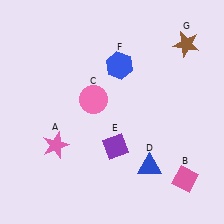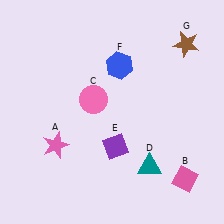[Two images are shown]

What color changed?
The triangle (D) changed from blue in Image 1 to teal in Image 2.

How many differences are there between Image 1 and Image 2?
There is 1 difference between the two images.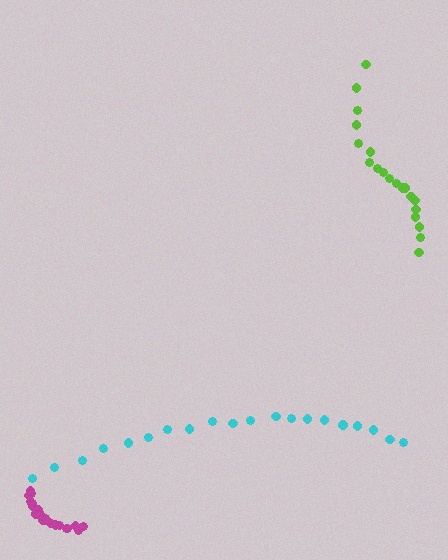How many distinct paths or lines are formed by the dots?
There are 3 distinct paths.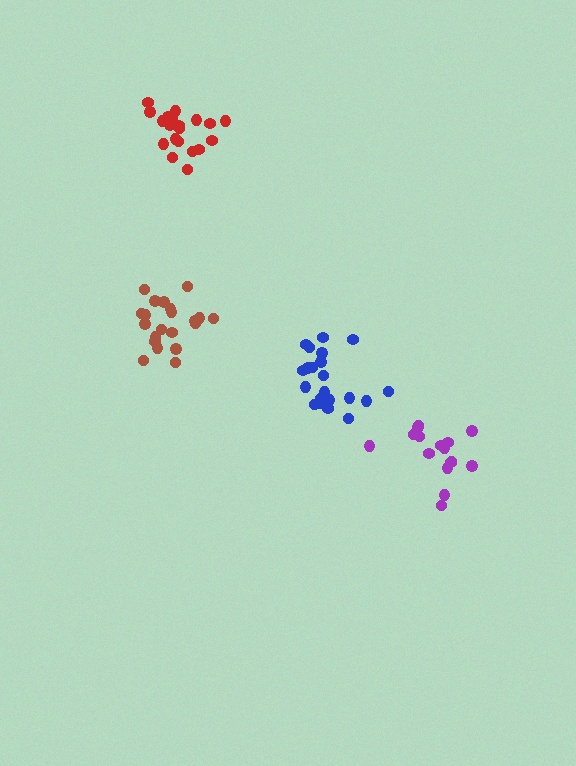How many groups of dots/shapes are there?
There are 4 groups.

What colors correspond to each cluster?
The clusters are colored: red, blue, brown, purple.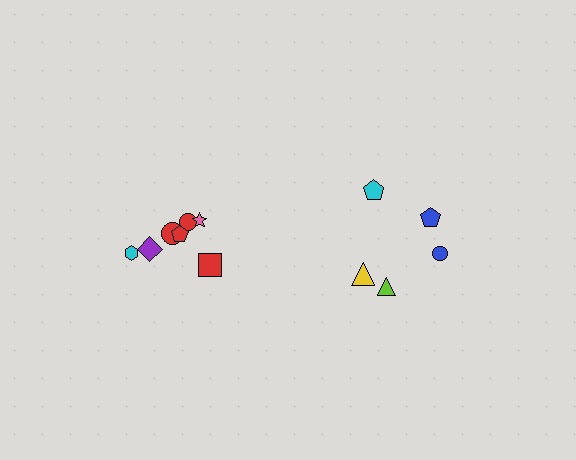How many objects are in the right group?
There are 5 objects.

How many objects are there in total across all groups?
There are 12 objects.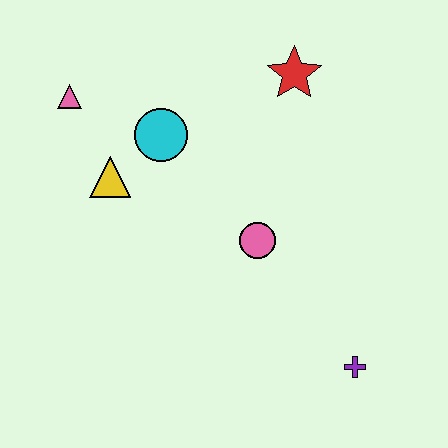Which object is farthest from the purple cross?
The pink triangle is farthest from the purple cross.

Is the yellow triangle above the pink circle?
Yes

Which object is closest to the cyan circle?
The yellow triangle is closest to the cyan circle.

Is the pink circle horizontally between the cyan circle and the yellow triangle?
No